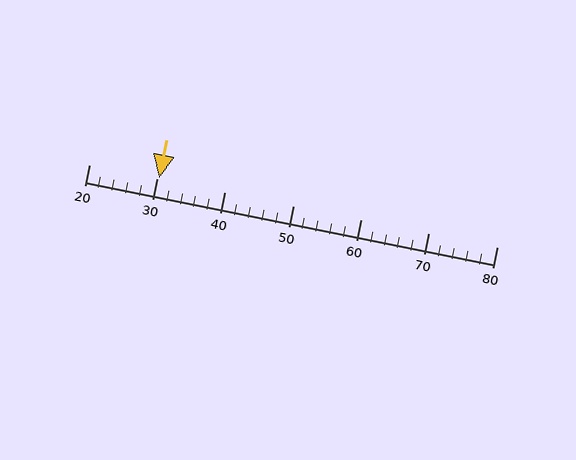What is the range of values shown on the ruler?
The ruler shows values from 20 to 80.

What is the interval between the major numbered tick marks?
The major tick marks are spaced 10 units apart.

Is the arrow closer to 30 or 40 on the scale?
The arrow is closer to 30.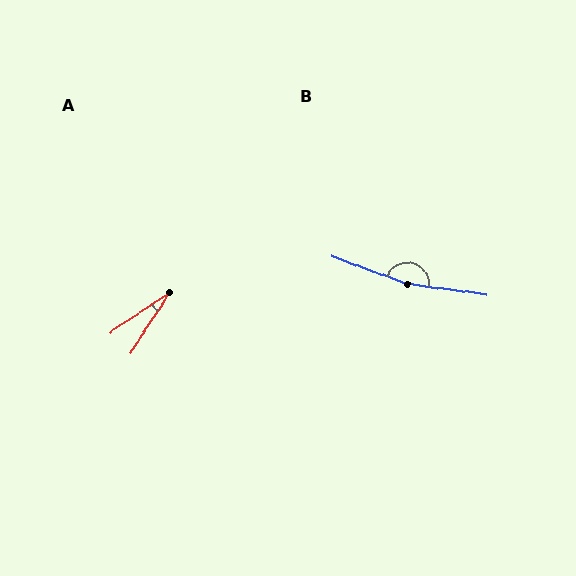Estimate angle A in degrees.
Approximately 24 degrees.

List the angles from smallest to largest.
A (24°), B (167°).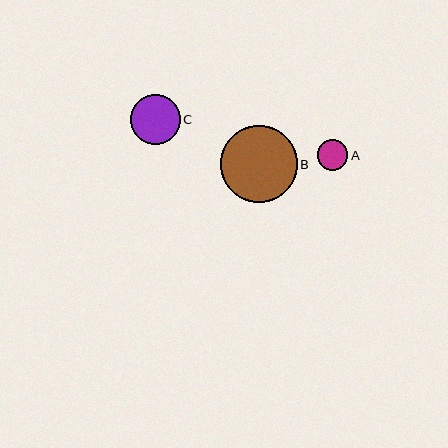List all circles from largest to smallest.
From largest to smallest: B, C, A.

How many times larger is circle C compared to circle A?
Circle C is approximately 1.6 times the size of circle A.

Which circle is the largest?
Circle B is the largest with a size of approximately 77 pixels.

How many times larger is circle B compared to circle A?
Circle B is approximately 2.5 times the size of circle A.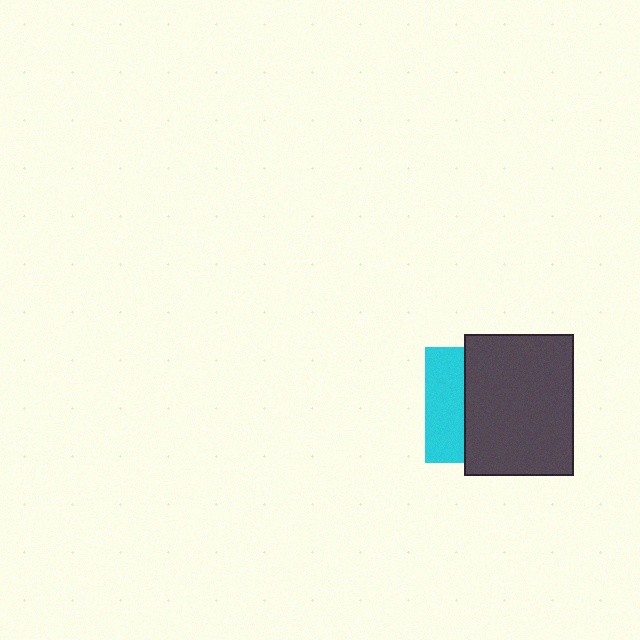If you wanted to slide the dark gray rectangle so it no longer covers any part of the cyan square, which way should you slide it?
Slide it right — that is the most direct way to separate the two shapes.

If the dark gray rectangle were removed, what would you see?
You would see the complete cyan square.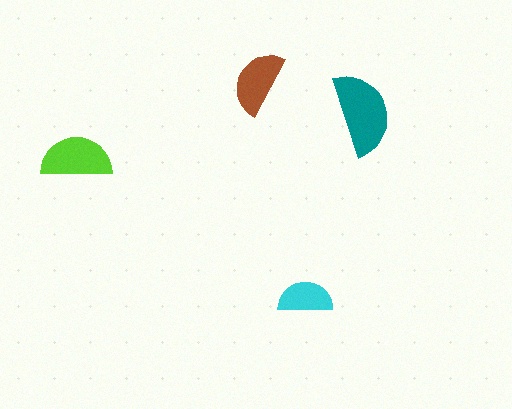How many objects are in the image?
There are 4 objects in the image.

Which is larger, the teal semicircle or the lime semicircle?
The teal one.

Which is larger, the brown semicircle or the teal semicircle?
The teal one.